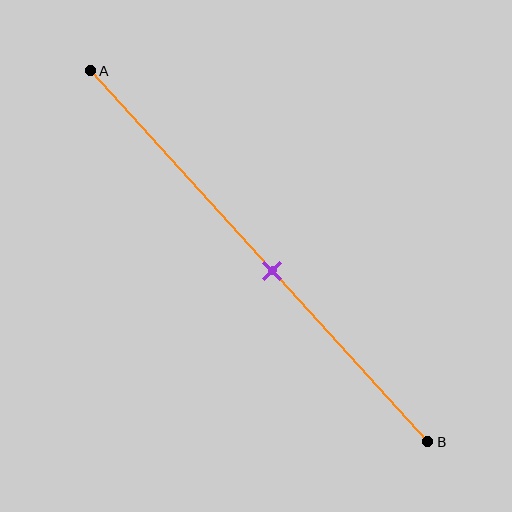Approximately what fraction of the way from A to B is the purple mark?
The purple mark is approximately 55% of the way from A to B.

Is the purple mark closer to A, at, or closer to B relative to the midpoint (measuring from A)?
The purple mark is closer to point B than the midpoint of segment AB.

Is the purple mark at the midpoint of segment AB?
No, the mark is at about 55% from A, not at the 50% midpoint.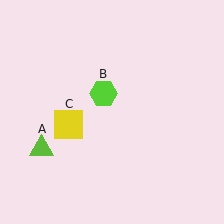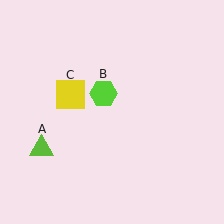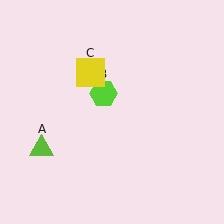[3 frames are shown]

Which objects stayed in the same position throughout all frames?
Lime triangle (object A) and lime hexagon (object B) remained stationary.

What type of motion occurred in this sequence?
The yellow square (object C) rotated clockwise around the center of the scene.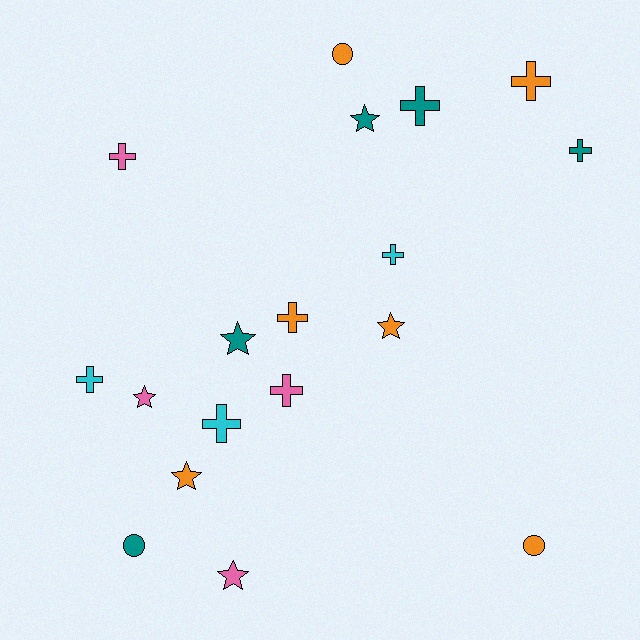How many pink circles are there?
There are no pink circles.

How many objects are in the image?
There are 18 objects.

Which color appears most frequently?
Orange, with 6 objects.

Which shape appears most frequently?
Cross, with 9 objects.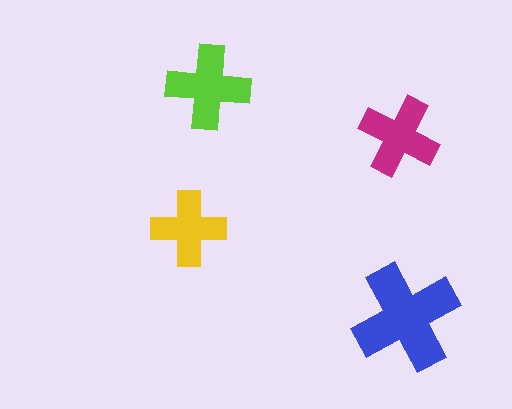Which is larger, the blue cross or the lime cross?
The blue one.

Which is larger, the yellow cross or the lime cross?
The lime one.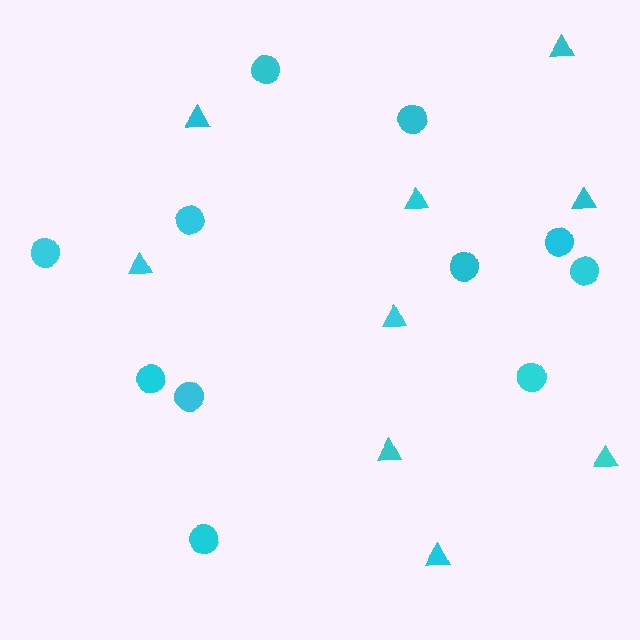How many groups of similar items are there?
There are 2 groups: one group of circles (11) and one group of triangles (9).